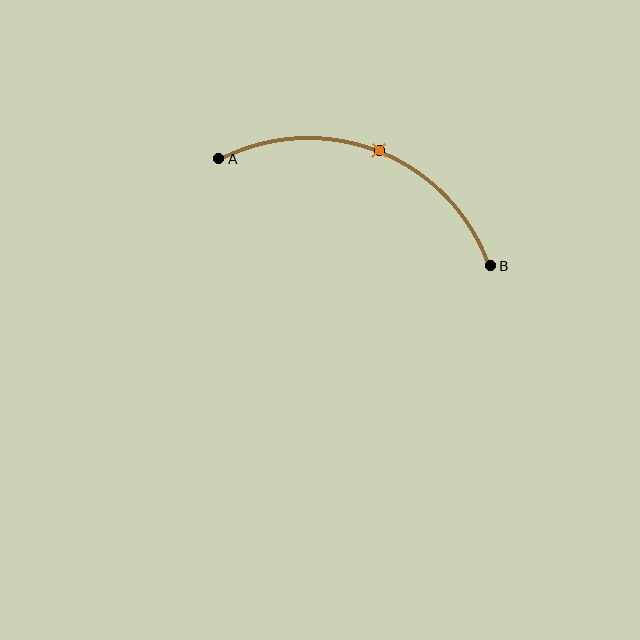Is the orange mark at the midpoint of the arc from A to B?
Yes. The orange mark lies on the arc at equal arc-length from both A and B — it is the arc midpoint.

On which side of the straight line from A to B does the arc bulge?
The arc bulges above the straight line connecting A and B.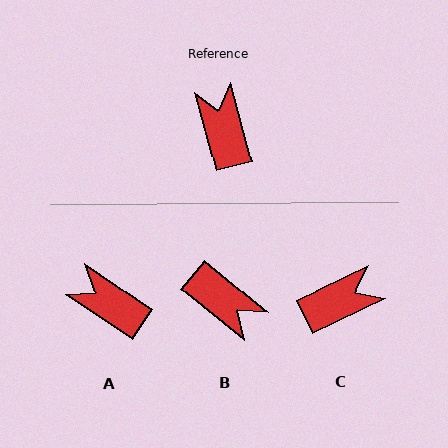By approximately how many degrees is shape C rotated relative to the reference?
Approximately 79 degrees clockwise.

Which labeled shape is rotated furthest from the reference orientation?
B, about 144 degrees away.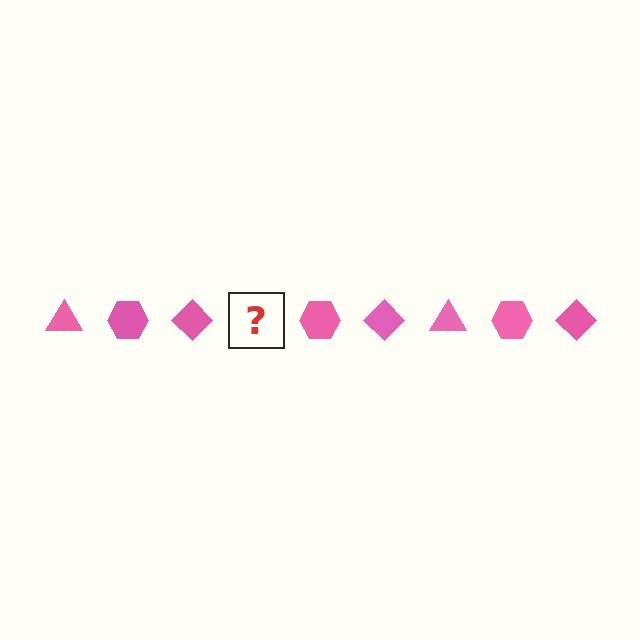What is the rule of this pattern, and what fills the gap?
The rule is that the pattern cycles through triangle, hexagon, diamond shapes in pink. The gap should be filled with a pink triangle.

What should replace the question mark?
The question mark should be replaced with a pink triangle.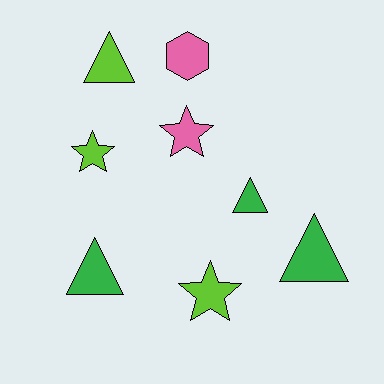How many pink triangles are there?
There are no pink triangles.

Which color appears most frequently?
Green, with 3 objects.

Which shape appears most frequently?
Triangle, with 4 objects.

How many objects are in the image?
There are 8 objects.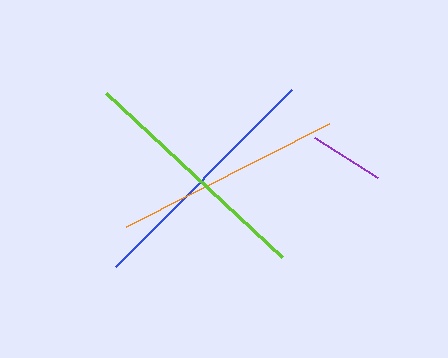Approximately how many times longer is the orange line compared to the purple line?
The orange line is approximately 3.1 times the length of the purple line.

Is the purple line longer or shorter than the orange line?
The orange line is longer than the purple line.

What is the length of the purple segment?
The purple segment is approximately 74 pixels long.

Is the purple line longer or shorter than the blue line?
The blue line is longer than the purple line.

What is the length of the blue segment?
The blue segment is approximately 250 pixels long.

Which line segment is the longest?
The blue line is the longest at approximately 250 pixels.